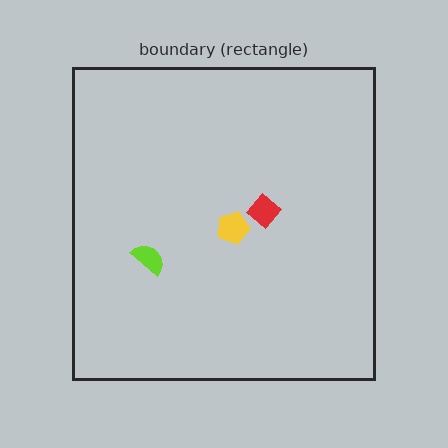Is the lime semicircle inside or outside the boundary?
Inside.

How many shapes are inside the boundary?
3 inside, 0 outside.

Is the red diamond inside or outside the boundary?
Inside.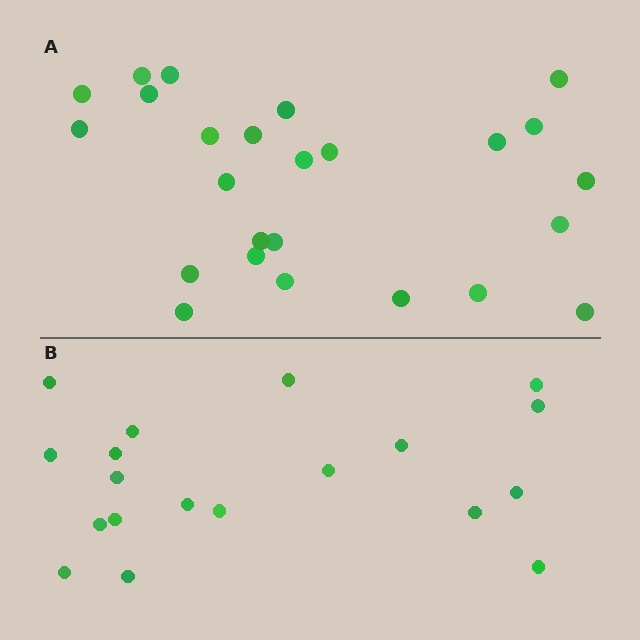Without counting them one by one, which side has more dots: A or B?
Region A (the top region) has more dots.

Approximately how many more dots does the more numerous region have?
Region A has about 6 more dots than region B.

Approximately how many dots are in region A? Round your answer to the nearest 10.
About 20 dots. (The exact count is 25, which rounds to 20.)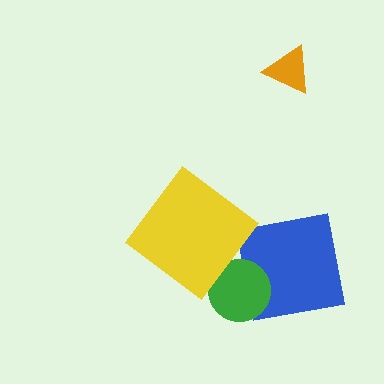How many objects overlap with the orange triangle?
0 objects overlap with the orange triangle.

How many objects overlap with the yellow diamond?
0 objects overlap with the yellow diamond.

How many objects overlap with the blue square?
1 object overlaps with the blue square.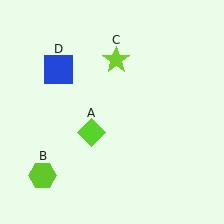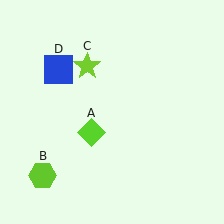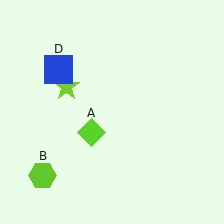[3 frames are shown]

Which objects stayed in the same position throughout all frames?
Lime diamond (object A) and lime hexagon (object B) and blue square (object D) remained stationary.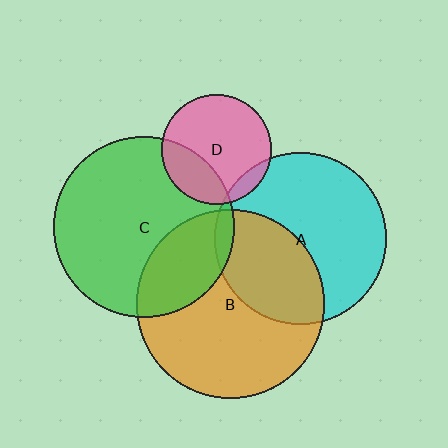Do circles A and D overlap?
Yes.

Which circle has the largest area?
Circle B (orange).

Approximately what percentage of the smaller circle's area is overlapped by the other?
Approximately 10%.